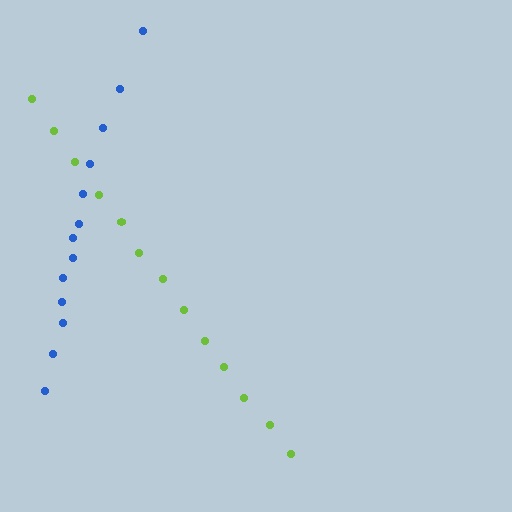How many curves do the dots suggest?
There are 2 distinct paths.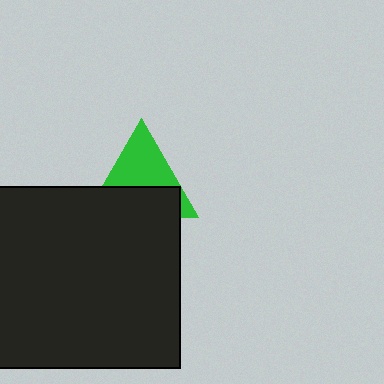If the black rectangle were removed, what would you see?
You would see the complete green triangle.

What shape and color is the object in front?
The object in front is a black rectangle.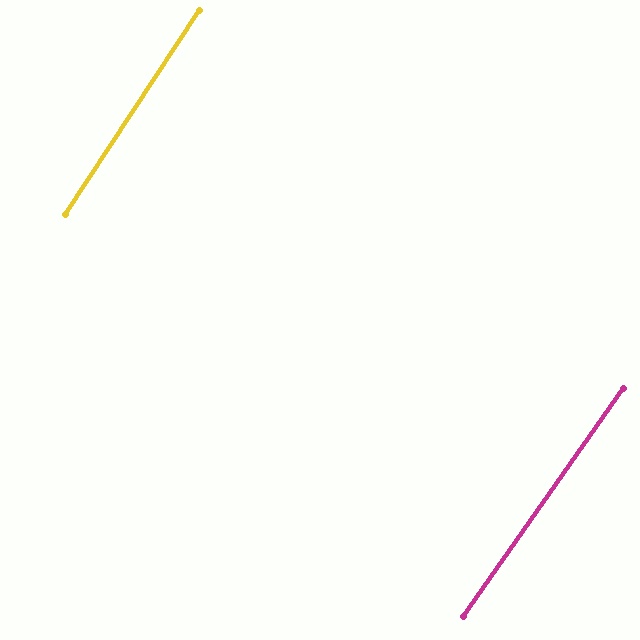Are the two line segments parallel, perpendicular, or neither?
Parallel — their directions differ by only 1.9°.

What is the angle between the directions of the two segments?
Approximately 2 degrees.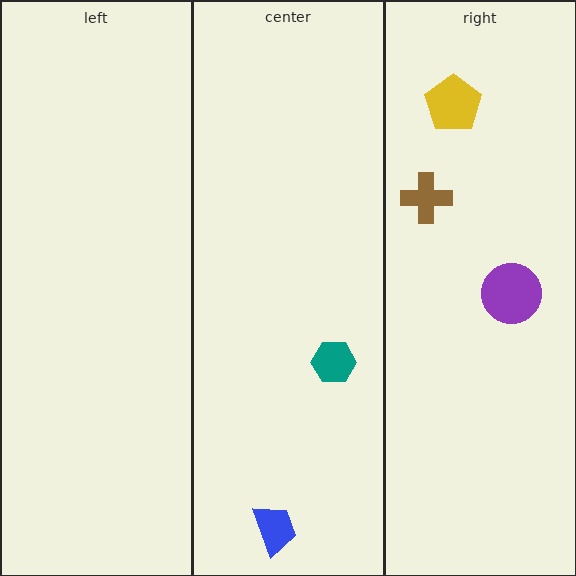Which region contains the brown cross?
The right region.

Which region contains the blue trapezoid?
The center region.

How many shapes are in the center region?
2.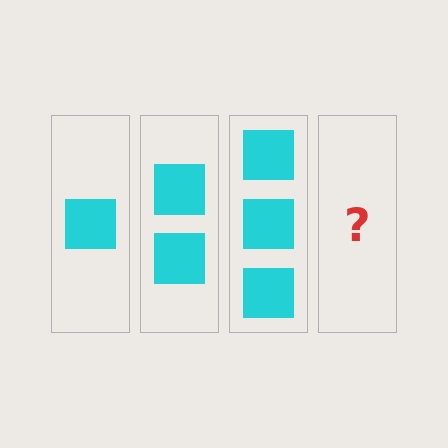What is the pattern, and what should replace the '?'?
The pattern is that each step adds one more square. The '?' should be 4 squares.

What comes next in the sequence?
The next element should be 4 squares.